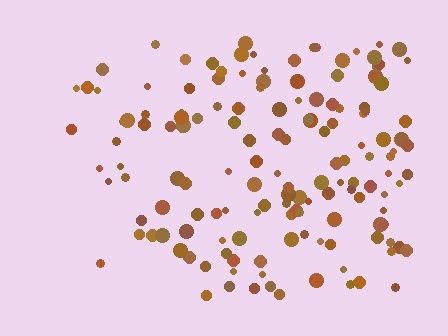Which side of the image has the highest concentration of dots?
The right.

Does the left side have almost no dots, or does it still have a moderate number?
Still a moderate number, just noticeably fewer than the right.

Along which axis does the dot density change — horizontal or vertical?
Horizontal.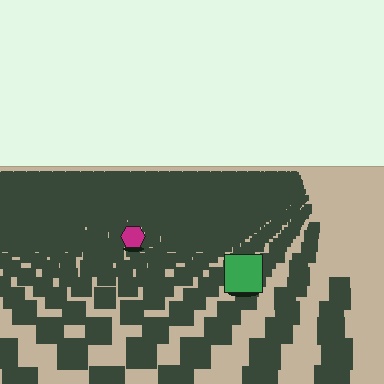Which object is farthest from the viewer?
The magenta hexagon is farthest from the viewer. It appears smaller and the ground texture around it is denser.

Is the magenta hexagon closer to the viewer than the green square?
No. The green square is closer — you can tell from the texture gradient: the ground texture is coarser near it.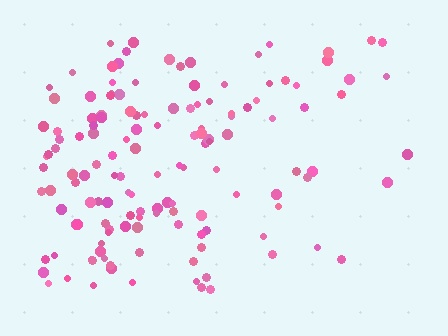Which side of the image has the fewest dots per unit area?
The right.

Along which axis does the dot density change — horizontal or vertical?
Horizontal.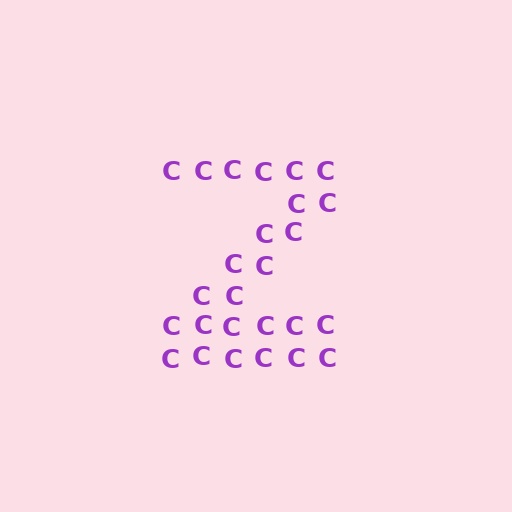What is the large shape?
The large shape is the letter Z.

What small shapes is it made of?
It is made of small letter C's.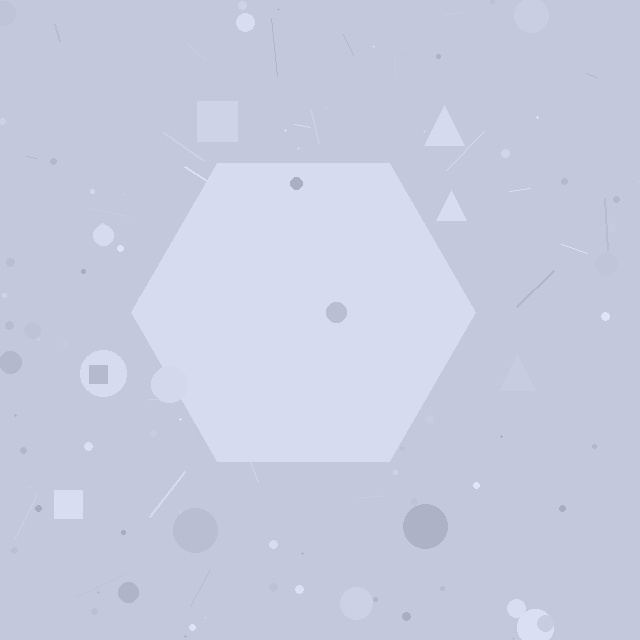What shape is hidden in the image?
A hexagon is hidden in the image.